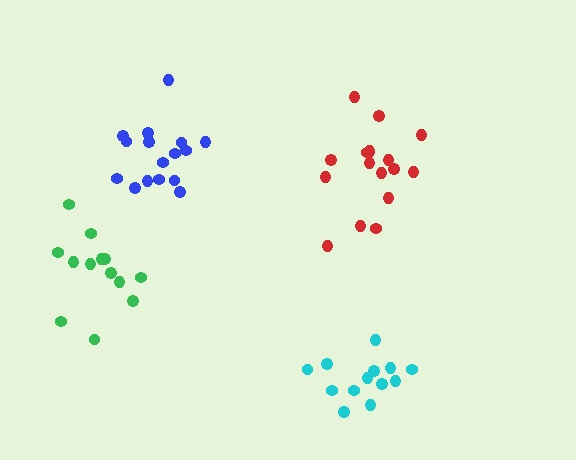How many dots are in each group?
Group 1: 17 dots, Group 2: 16 dots, Group 3: 13 dots, Group 4: 13 dots (59 total).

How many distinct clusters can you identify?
There are 4 distinct clusters.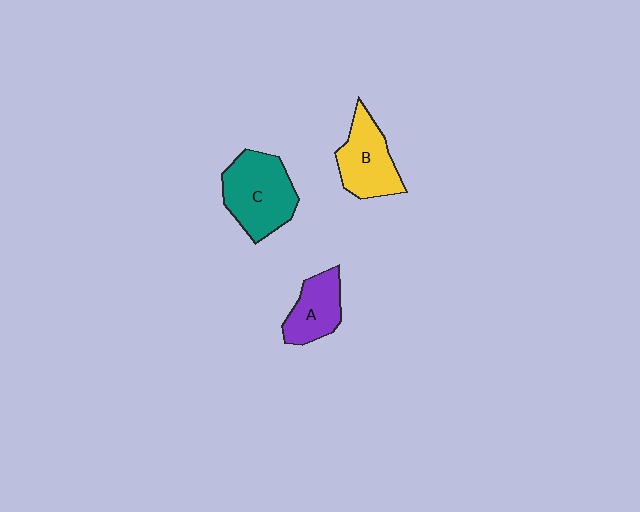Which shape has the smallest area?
Shape A (purple).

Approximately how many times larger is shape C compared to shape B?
Approximately 1.2 times.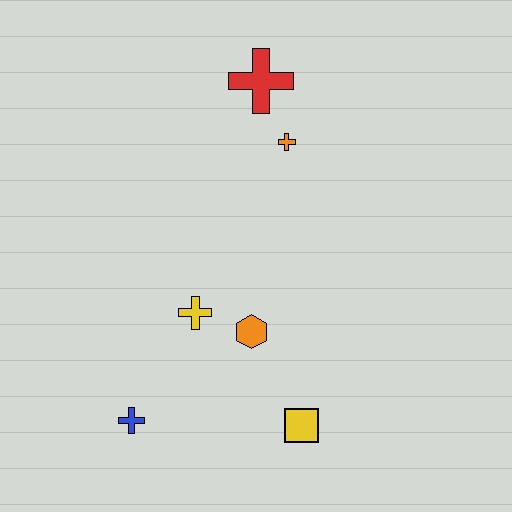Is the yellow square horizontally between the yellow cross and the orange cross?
No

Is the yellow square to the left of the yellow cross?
No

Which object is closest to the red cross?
The orange cross is closest to the red cross.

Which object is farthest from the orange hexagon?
The red cross is farthest from the orange hexagon.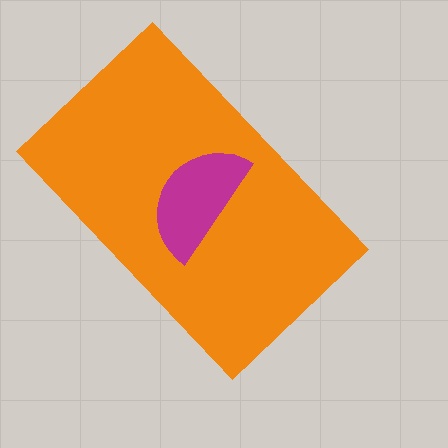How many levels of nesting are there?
2.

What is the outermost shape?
The orange rectangle.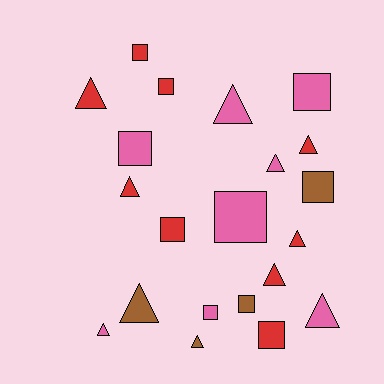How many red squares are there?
There are 4 red squares.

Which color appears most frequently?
Red, with 9 objects.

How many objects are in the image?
There are 21 objects.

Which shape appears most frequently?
Triangle, with 11 objects.